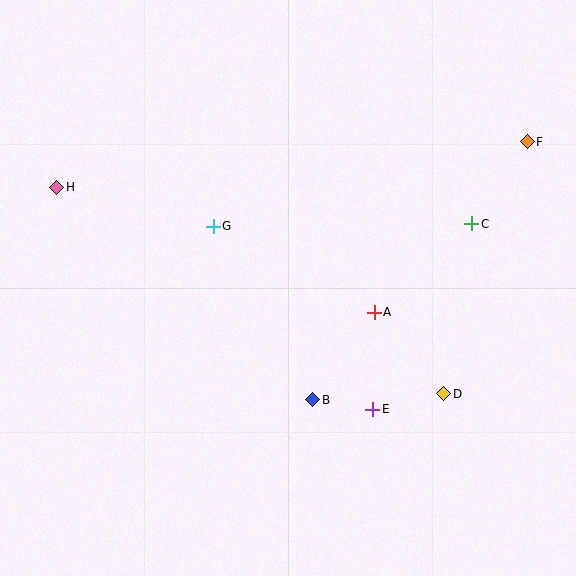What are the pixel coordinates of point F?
Point F is at (527, 142).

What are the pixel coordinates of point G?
Point G is at (213, 226).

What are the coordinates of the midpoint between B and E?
The midpoint between B and E is at (343, 405).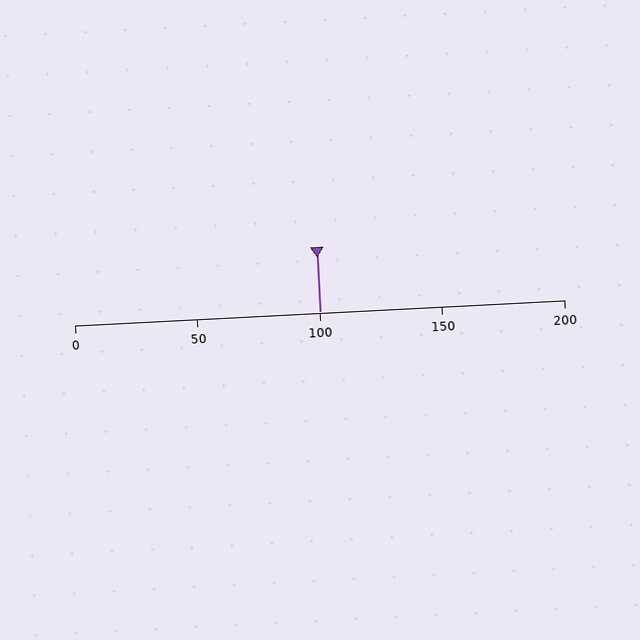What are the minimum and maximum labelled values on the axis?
The axis runs from 0 to 200.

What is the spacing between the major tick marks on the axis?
The major ticks are spaced 50 apart.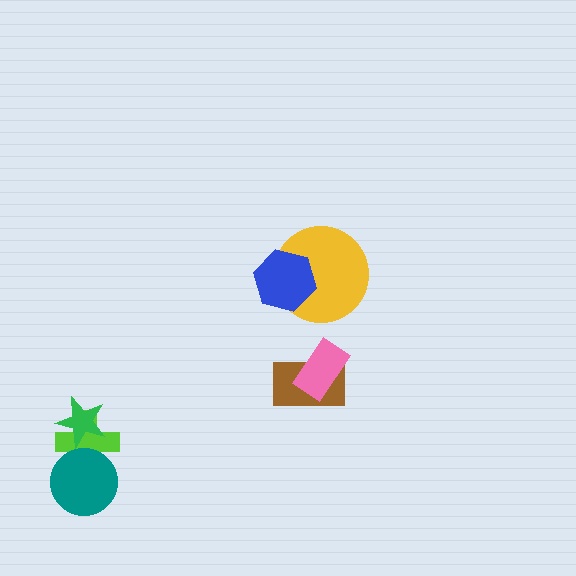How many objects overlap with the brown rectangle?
1 object overlaps with the brown rectangle.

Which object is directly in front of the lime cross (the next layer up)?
The green star is directly in front of the lime cross.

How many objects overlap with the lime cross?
2 objects overlap with the lime cross.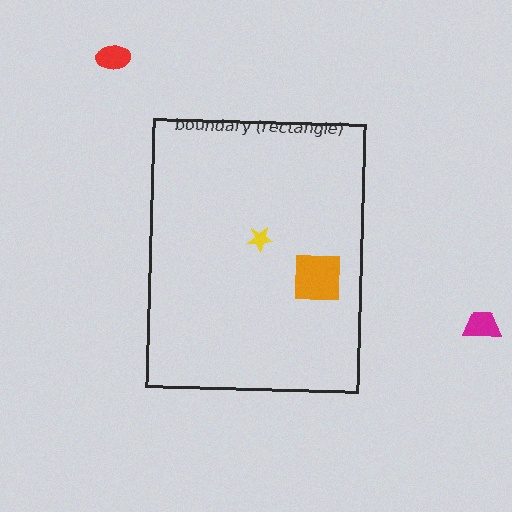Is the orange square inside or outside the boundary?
Inside.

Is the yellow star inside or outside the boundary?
Inside.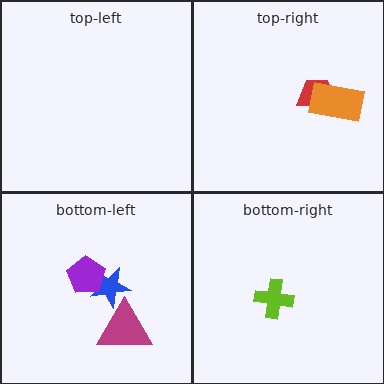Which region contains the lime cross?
The bottom-right region.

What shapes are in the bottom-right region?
The lime cross.